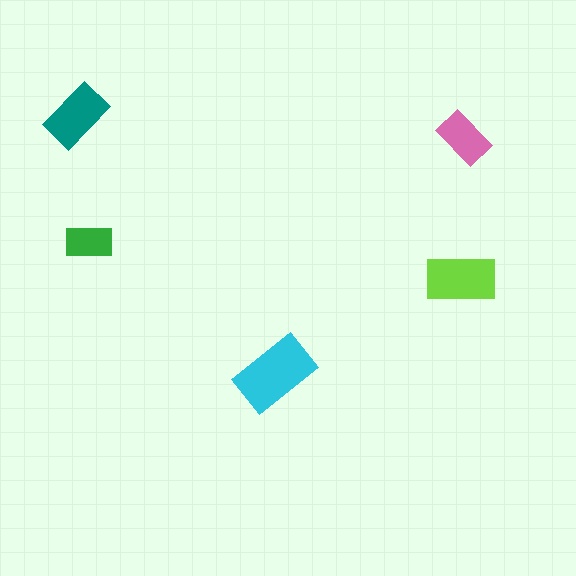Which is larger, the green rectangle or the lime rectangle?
The lime one.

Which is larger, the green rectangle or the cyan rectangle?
The cyan one.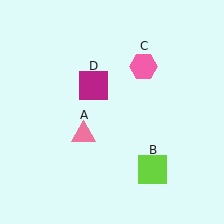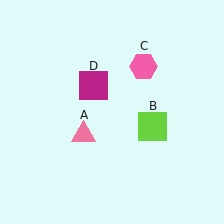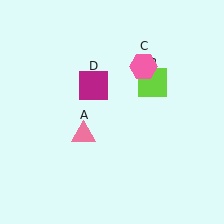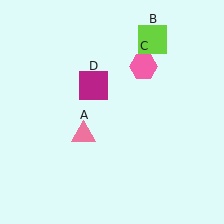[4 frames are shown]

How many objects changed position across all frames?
1 object changed position: lime square (object B).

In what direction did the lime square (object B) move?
The lime square (object B) moved up.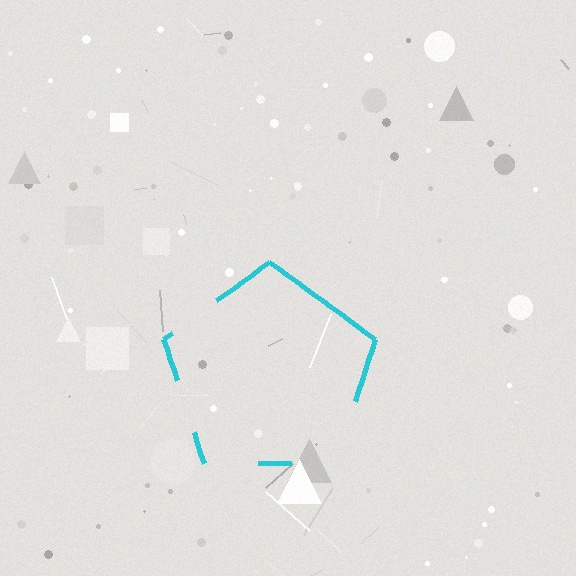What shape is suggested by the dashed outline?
The dashed outline suggests a pentagon.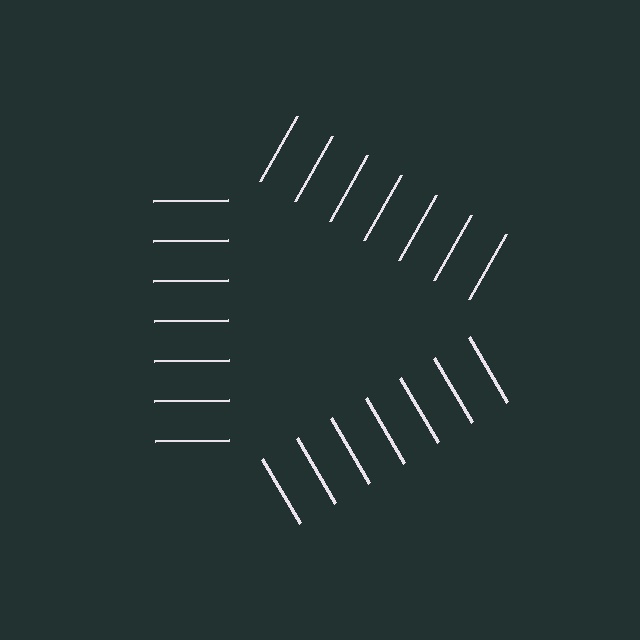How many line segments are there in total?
21 — 7 along each of the 3 edges.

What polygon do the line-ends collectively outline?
An illusory triangle — the line segments terminate on its edges but no continuous stroke is drawn.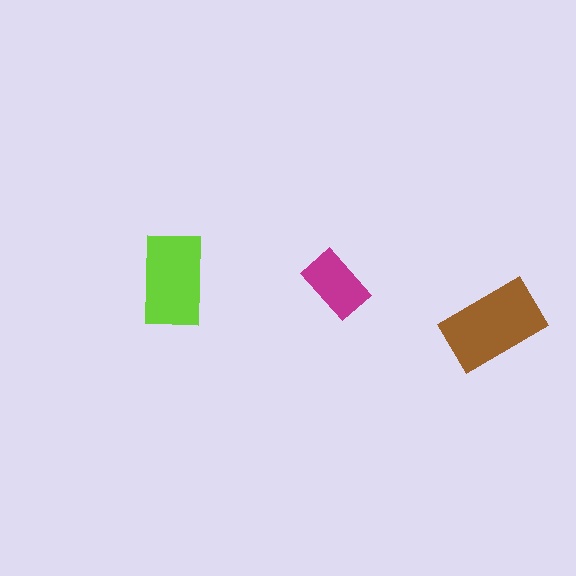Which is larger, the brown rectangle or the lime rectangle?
The brown one.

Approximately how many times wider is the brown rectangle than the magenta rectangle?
About 1.5 times wider.